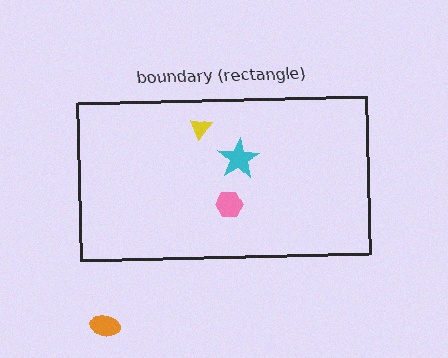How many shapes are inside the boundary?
3 inside, 1 outside.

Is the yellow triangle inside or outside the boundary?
Inside.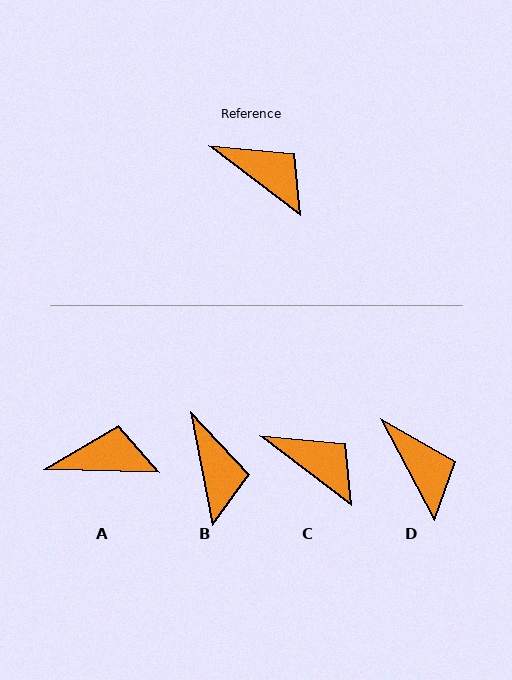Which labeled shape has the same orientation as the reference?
C.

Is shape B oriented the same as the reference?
No, it is off by about 41 degrees.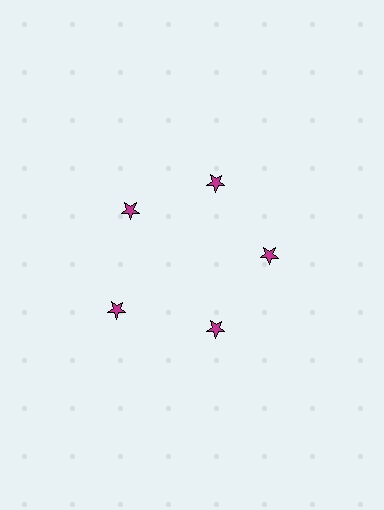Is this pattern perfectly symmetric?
No. The 5 magenta stars are arranged in a ring, but one element near the 8 o'clock position is pushed outward from the center, breaking the 5-fold rotational symmetry.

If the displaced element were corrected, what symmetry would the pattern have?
It would have 5-fold rotational symmetry — the pattern would map onto itself every 72 degrees.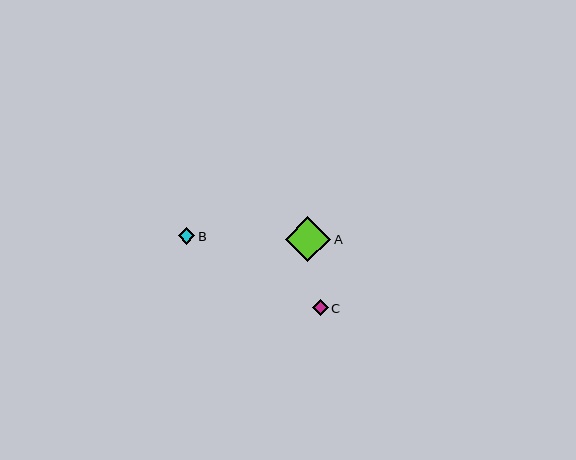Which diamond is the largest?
Diamond A is the largest with a size of approximately 46 pixels.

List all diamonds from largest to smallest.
From largest to smallest: A, B, C.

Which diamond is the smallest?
Diamond C is the smallest with a size of approximately 16 pixels.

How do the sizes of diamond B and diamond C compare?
Diamond B and diamond C are approximately the same size.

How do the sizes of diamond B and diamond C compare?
Diamond B and diamond C are approximately the same size.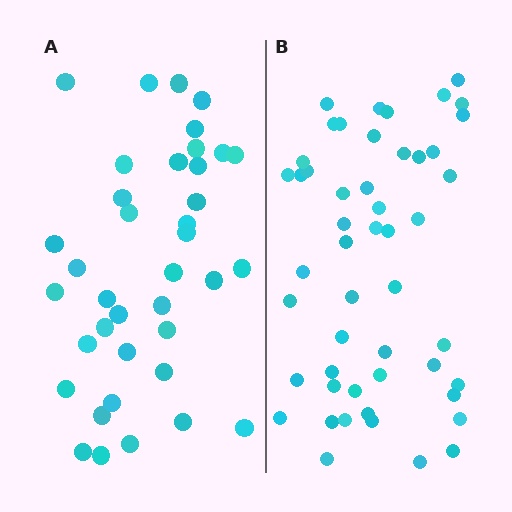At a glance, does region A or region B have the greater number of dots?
Region B (the right region) has more dots.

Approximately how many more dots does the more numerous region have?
Region B has roughly 12 or so more dots than region A.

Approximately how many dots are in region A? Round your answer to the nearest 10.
About 40 dots. (The exact count is 38, which rounds to 40.)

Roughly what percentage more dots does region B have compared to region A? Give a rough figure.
About 30% more.